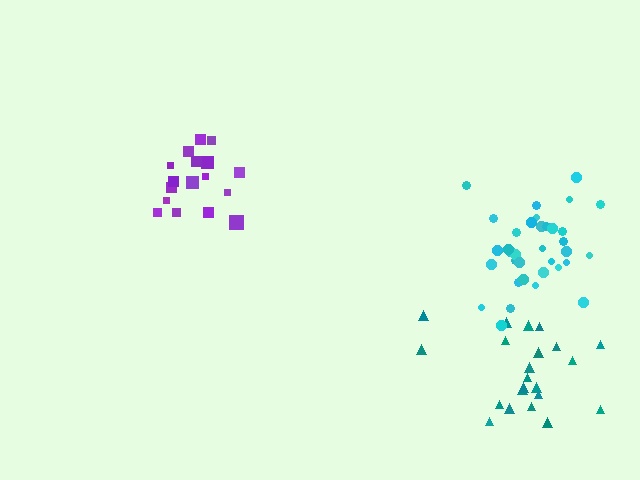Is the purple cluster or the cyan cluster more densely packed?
Cyan.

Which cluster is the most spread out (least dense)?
Teal.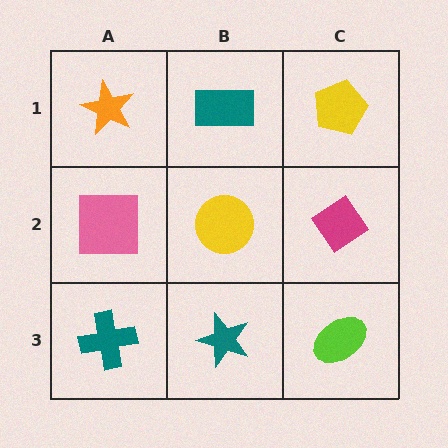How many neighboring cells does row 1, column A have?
2.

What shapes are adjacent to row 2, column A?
An orange star (row 1, column A), a teal cross (row 3, column A), a yellow circle (row 2, column B).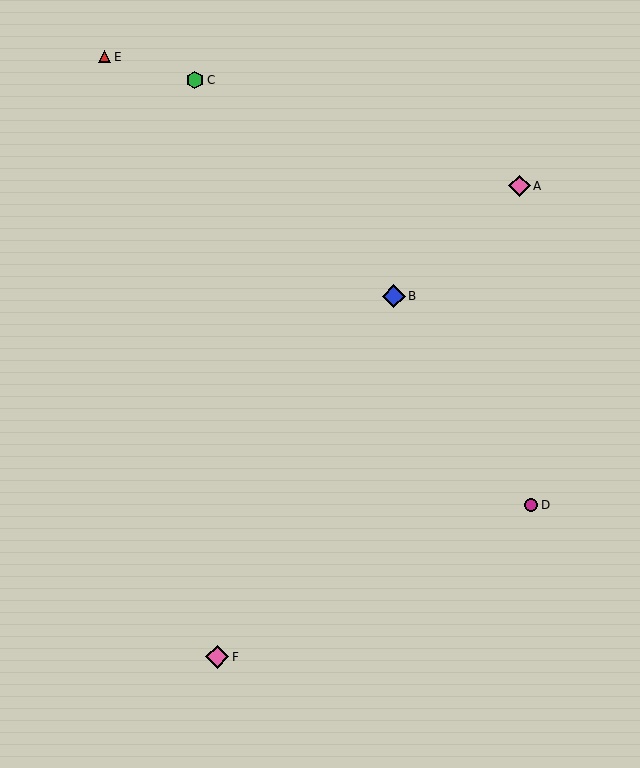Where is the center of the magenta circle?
The center of the magenta circle is at (531, 505).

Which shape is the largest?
The pink diamond (labeled F) is the largest.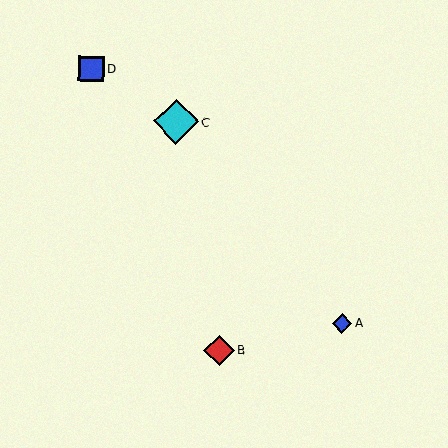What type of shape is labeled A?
Shape A is a blue diamond.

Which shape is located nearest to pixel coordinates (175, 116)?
The cyan diamond (labeled C) at (176, 122) is nearest to that location.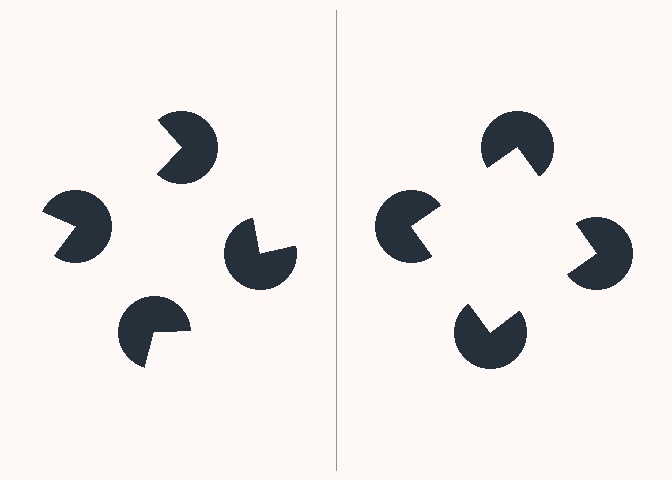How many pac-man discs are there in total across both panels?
8 — 4 on each side.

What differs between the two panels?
The pac-man discs are positioned identically on both sides; only the wedge orientations differ. On the right they align to a square; on the left they are misaligned.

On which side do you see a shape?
An illusory square appears on the right side. On the left side the wedge cuts are rotated, so no coherent shape forms.